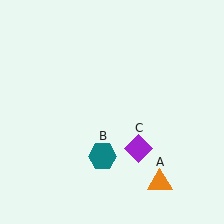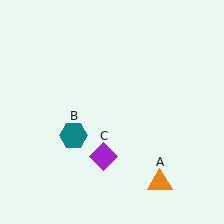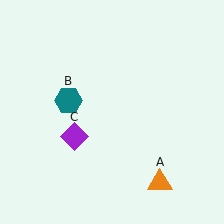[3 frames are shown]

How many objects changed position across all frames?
2 objects changed position: teal hexagon (object B), purple diamond (object C).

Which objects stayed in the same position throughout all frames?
Orange triangle (object A) remained stationary.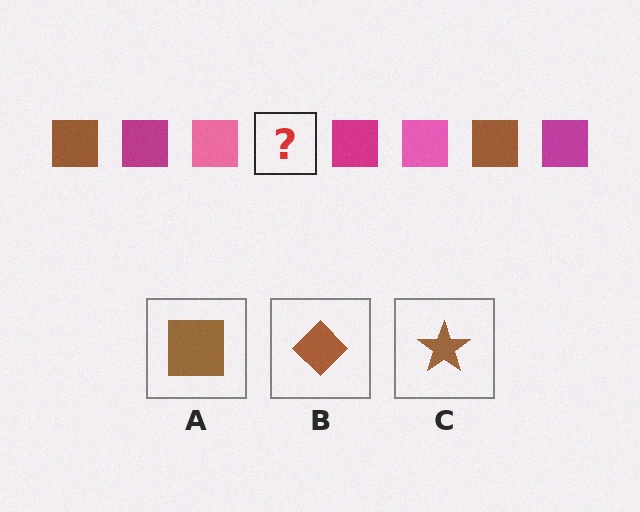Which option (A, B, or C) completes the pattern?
A.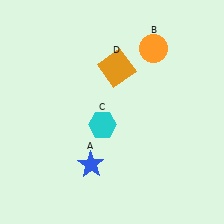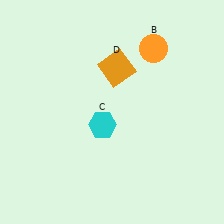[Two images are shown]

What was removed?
The blue star (A) was removed in Image 2.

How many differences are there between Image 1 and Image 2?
There is 1 difference between the two images.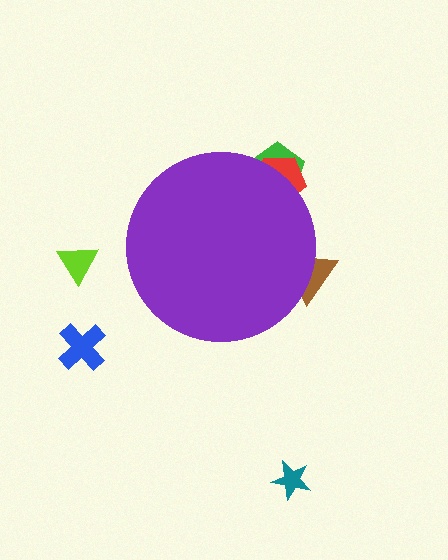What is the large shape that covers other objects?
A purple circle.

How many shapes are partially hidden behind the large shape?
3 shapes are partially hidden.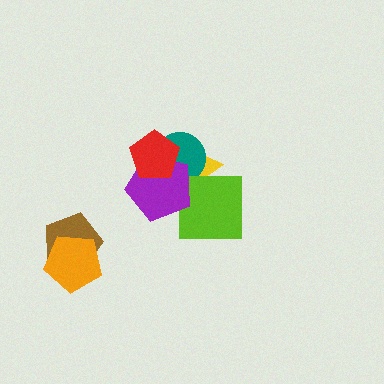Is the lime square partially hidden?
Yes, it is partially covered by another shape.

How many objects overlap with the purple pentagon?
4 objects overlap with the purple pentagon.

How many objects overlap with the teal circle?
3 objects overlap with the teal circle.